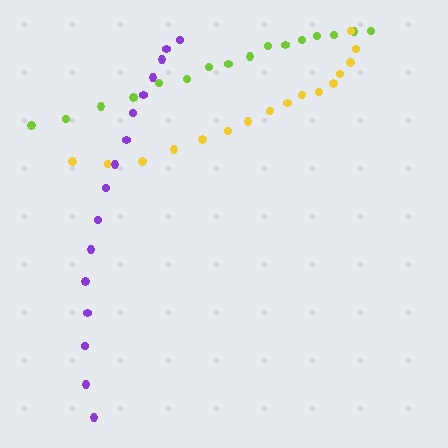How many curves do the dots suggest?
There are 3 distinct paths.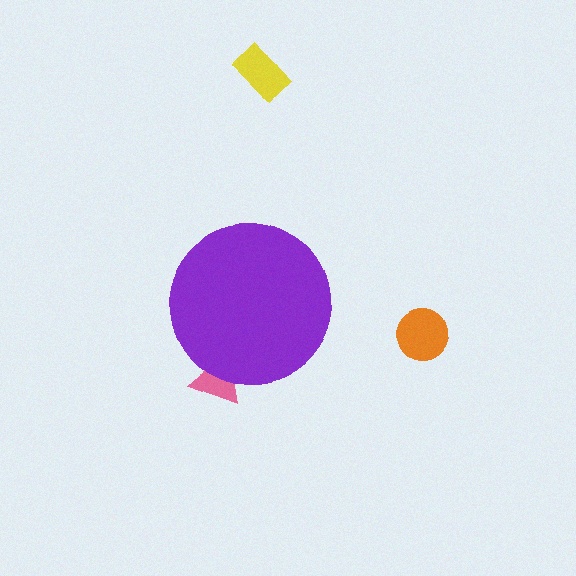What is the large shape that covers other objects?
A purple circle.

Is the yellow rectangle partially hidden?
No, the yellow rectangle is fully visible.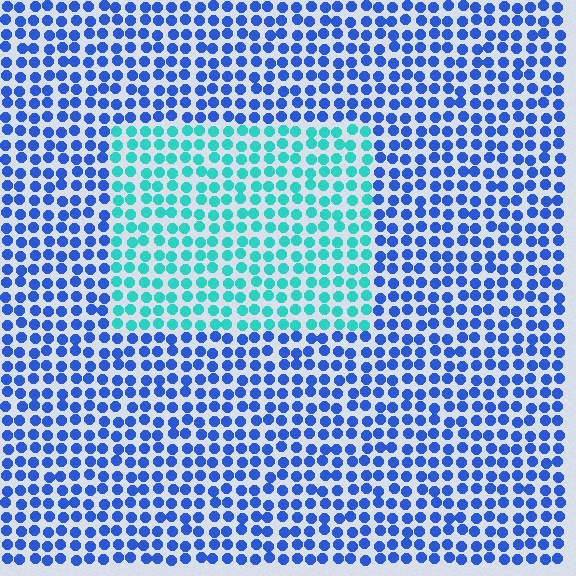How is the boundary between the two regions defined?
The boundary is defined purely by a slight shift in hue (about 50 degrees). Spacing, size, and orientation are identical on both sides.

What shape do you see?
I see a rectangle.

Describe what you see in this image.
The image is filled with small blue elements in a uniform arrangement. A rectangle-shaped region is visible where the elements are tinted to a slightly different hue, forming a subtle color boundary.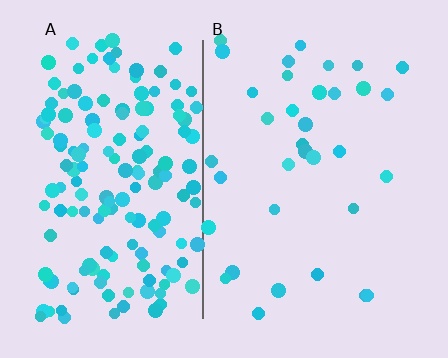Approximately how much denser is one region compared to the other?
Approximately 4.7× — region A over region B.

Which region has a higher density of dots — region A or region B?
A (the left).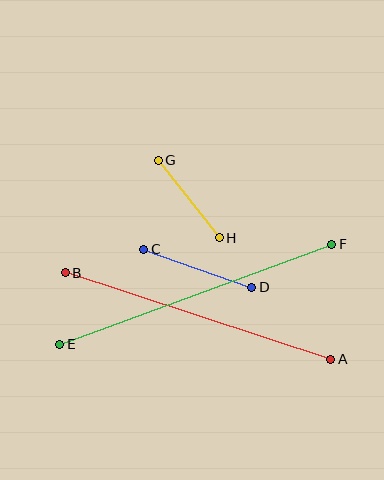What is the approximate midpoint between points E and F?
The midpoint is at approximately (196, 294) pixels.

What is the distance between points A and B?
The distance is approximately 279 pixels.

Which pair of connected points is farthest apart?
Points E and F are farthest apart.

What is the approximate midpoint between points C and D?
The midpoint is at approximately (198, 268) pixels.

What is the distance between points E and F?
The distance is approximately 289 pixels.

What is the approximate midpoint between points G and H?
The midpoint is at approximately (189, 199) pixels.